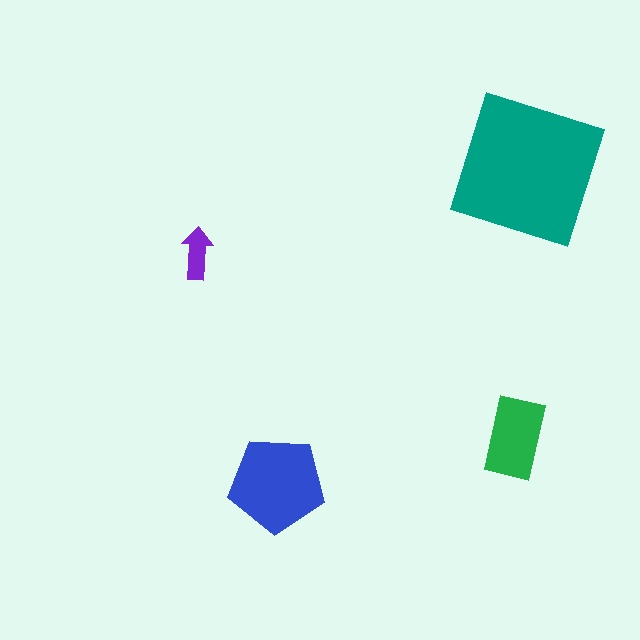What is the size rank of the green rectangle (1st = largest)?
3rd.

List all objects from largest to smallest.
The teal square, the blue pentagon, the green rectangle, the purple arrow.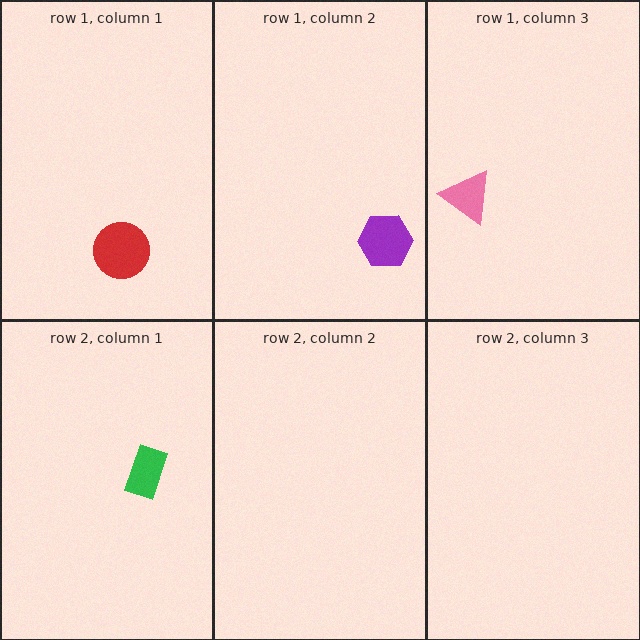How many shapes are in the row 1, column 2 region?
1.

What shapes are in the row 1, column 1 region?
The red circle.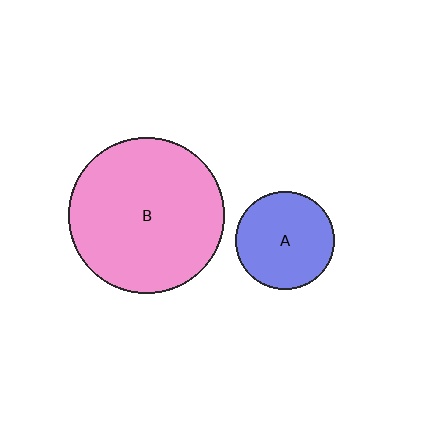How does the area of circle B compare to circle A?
Approximately 2.5 times.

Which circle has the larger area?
Circle B (pink).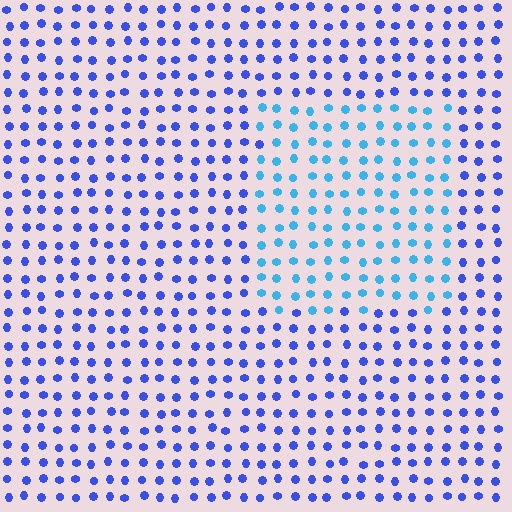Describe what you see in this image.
The image is filled with small blue elements in a uniform arrangement. A rectangle-shaped region is visible where the elements are tinted to a slightly different hue, forming a subtle color boundary.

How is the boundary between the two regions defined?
The boundary is defined purely by a slight shift in hue (about 36 degrees). Spacing, size, and orientation are identical on both sides.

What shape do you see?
I see a rectangle.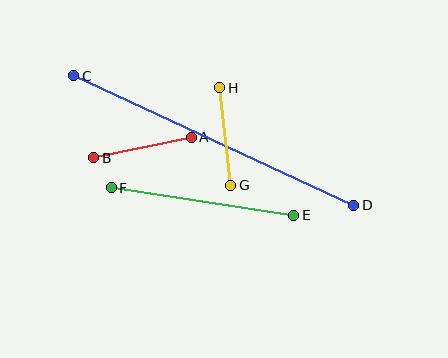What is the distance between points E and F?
The distance is approximately 185 pixels.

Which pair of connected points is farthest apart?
Points C and D are farthest apart.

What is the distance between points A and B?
The distance is approximately 100 pixels.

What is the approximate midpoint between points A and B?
The midpoint is at approximately (142, 147) pixels.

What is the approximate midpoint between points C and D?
The midpoint is at approximately (214, 141) pixels.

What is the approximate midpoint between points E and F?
The midpoint is at approximately (202, 202) pixels.